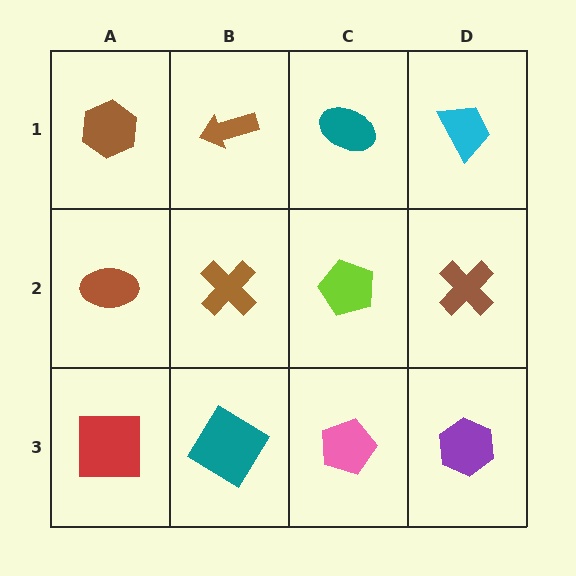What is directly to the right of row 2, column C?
A brown cross.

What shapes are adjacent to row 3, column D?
A brown cross (row 2, column D), a pink pentagon (row 3, column C).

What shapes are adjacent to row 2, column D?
A cyan trapezoid (row 1, column D), a purple hexagon (row 3, column D), a lime pentagon (row 2, column C).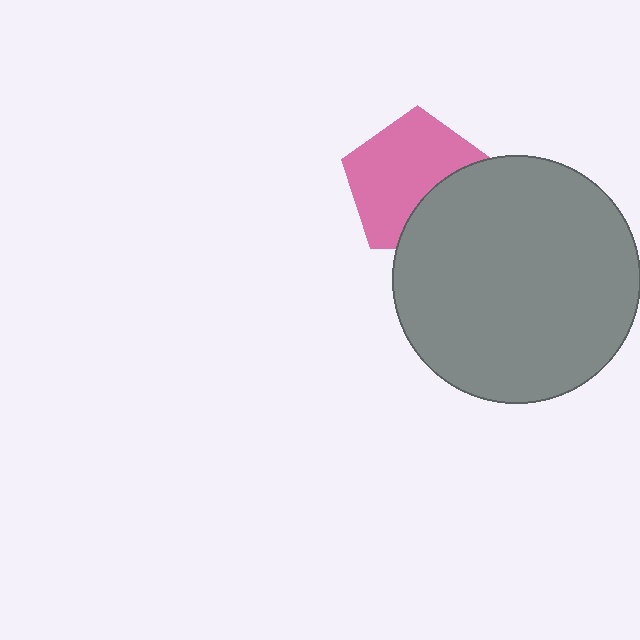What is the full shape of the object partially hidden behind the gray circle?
The partially hidden object is a pink pentagon.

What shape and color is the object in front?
The object in front is a gray circle.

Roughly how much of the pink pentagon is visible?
Most of it is visible (roughly 67%).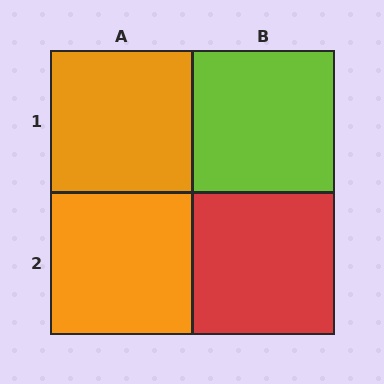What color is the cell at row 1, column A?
Orange.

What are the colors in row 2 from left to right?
Orange, red.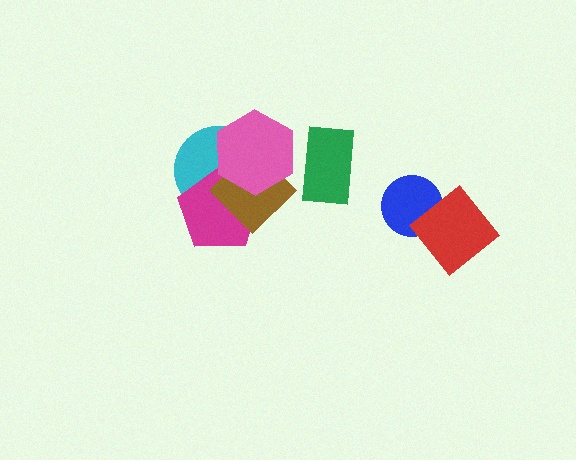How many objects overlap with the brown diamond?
3 objects overlap with the brown diamond.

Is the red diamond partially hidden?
No, no other shape covers it.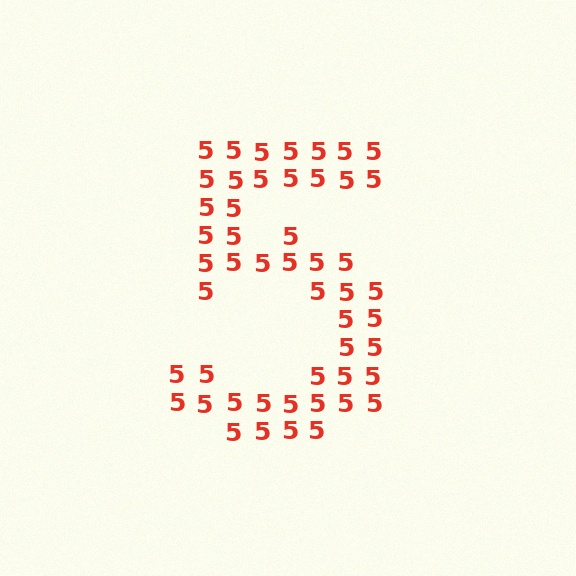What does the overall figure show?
The overall figure shows the digit 5.